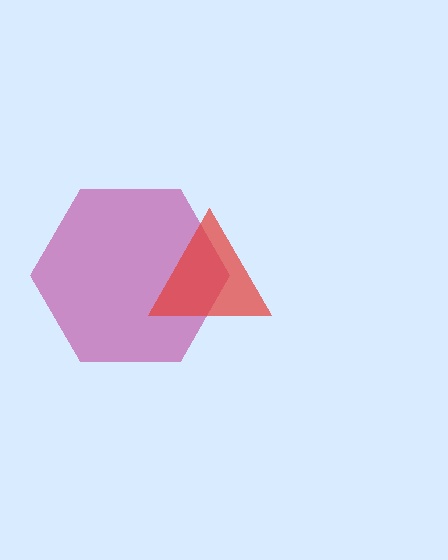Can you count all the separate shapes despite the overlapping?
Yes, there are 2 separate shapes.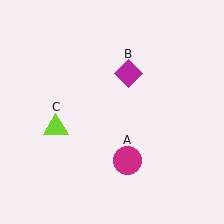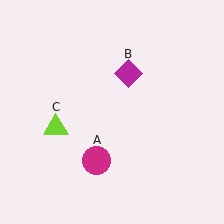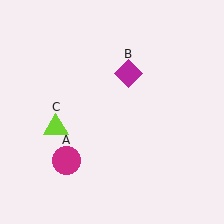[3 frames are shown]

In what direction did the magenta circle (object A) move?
The magenta circle (object A) moved left.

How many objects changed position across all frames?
1 object changed position: magenta circle (object A).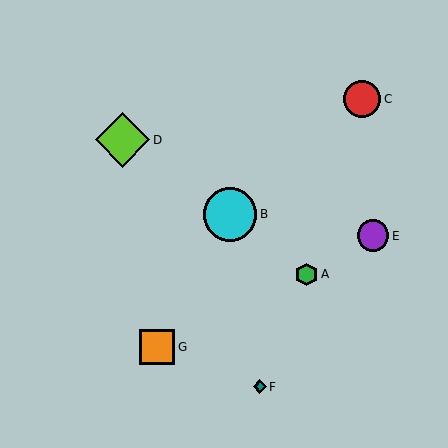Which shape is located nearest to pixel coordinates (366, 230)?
The purple circle (labeled E) at (373, 236) is nearest to that location.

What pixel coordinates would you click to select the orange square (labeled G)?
Click at (157, 347) to select the orange square G.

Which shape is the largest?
The lime diamond (labeled D) is the largest.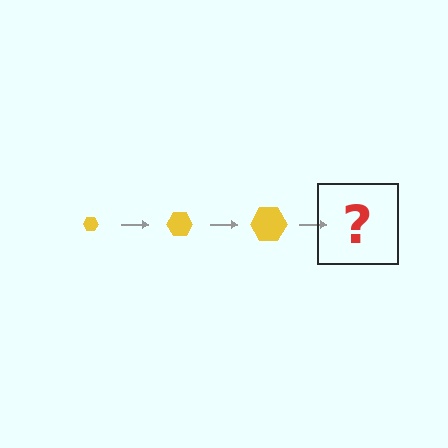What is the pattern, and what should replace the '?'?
The pattern is that the hexagon gets progressively larger each step. The '?' should be a yellow hexagon, larger than the previous one.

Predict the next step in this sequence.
The next step is a yellow hexagon, larger than the previous one.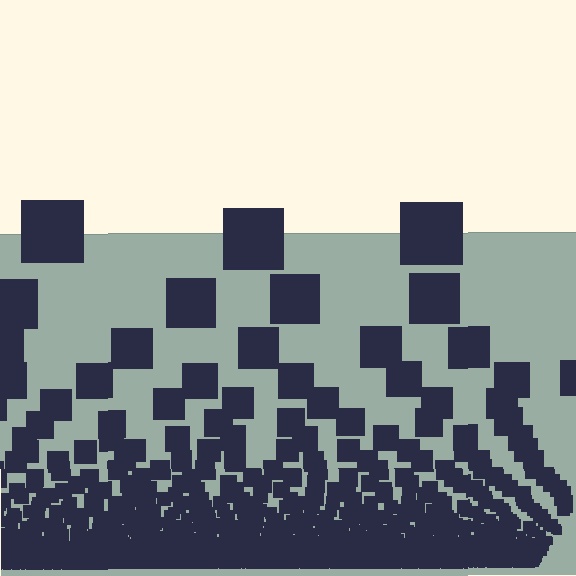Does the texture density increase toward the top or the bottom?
Density increases toward the bottom.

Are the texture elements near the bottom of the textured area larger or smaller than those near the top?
Smaller. The gradient is inverted — elements near the bottom are smaller and denser.